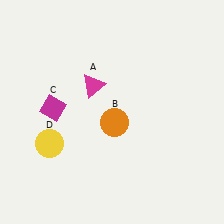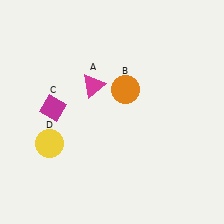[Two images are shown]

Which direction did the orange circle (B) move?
The orange circle (B) moved up.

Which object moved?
The orange circle (B) moved up.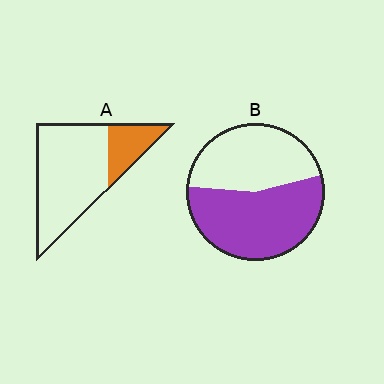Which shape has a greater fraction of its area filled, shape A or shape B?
Shape B.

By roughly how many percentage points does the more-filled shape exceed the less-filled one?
By roughly 30 percentage points (B over A).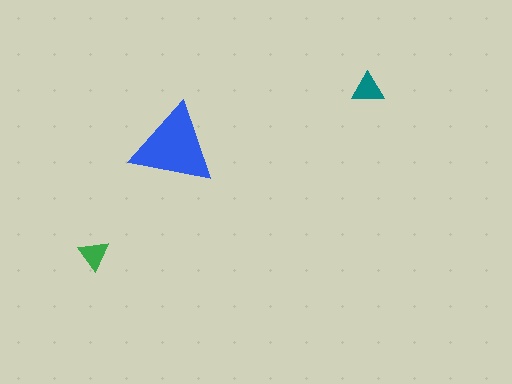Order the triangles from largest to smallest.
the blue one, the teal one, the green one.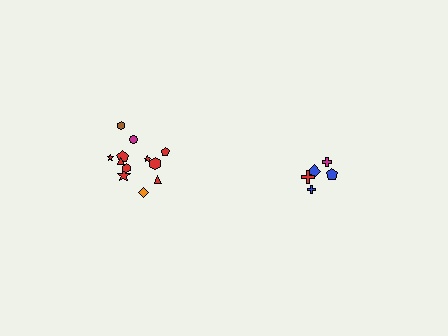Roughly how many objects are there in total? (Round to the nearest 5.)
Roughly 15 objects in total.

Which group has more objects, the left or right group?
The left group.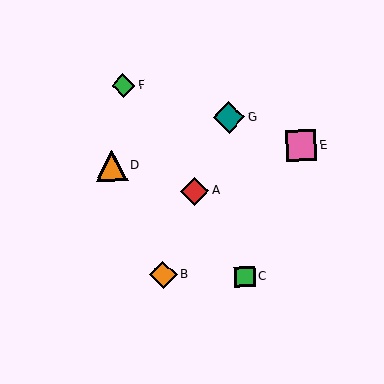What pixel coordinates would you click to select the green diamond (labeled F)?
Click at (123, 85) to select the green diamond F.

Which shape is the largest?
The orange triangle (labeled D) is the largest.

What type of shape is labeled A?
Shape A is a red diamond.